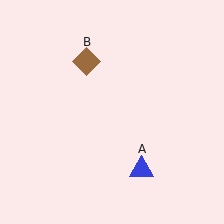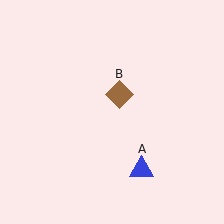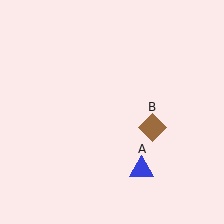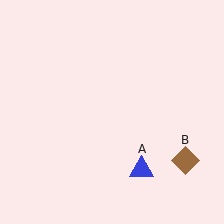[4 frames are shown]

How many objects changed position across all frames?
1 object changed position: brown diamond (object B).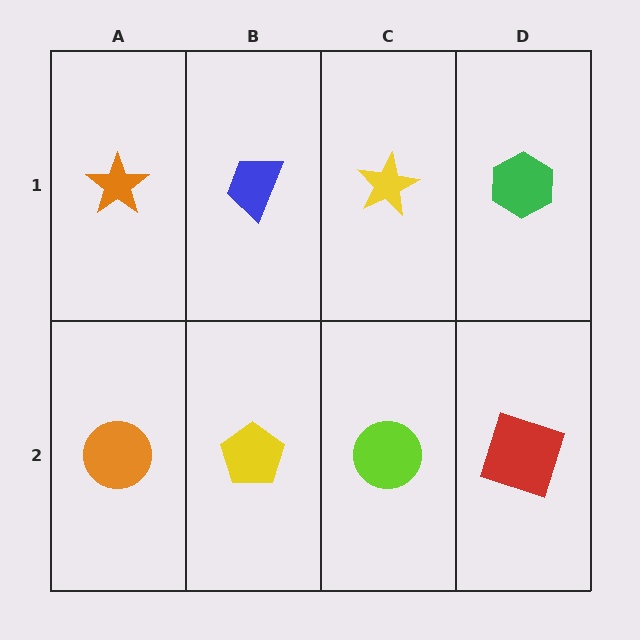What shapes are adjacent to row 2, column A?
An orange star (row 1, column A), a yellow pentagon (row 2, column B).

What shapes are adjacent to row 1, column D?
A red square (row 2, column D), a yellow star (row 1, column C).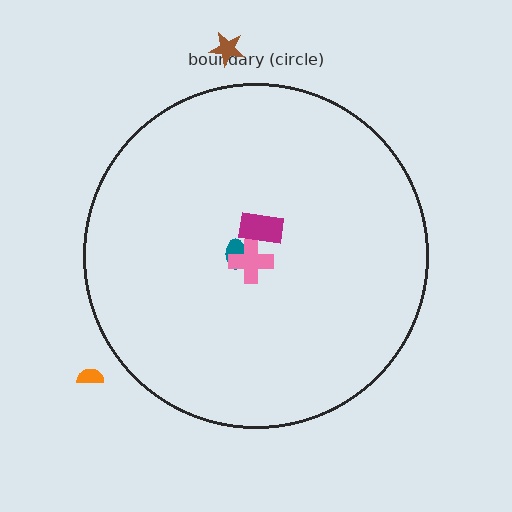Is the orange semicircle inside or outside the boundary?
Outside.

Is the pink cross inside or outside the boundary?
Inside.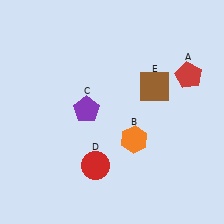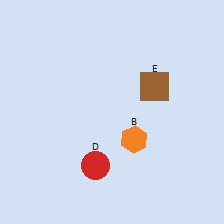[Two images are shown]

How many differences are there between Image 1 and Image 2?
There are 2 differences between the two images.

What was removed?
The red pentagon (A), the purple pentagon (C) were removed in Image 2.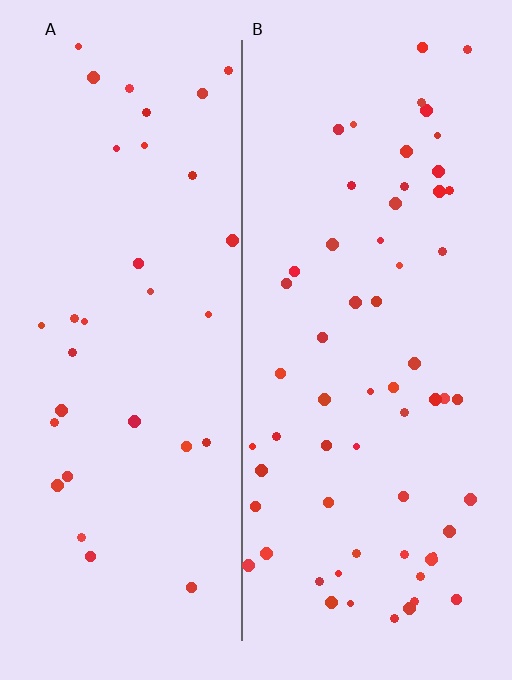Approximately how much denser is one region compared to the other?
Approximately 1.8× — region B over region A.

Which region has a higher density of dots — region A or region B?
B (the right).